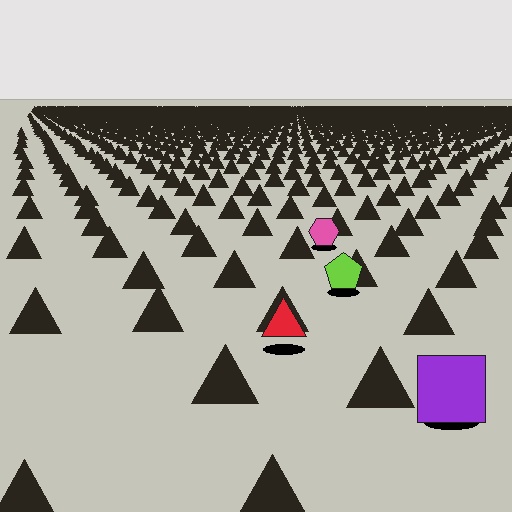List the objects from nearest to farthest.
From nearest to farthest: the purple square, the red triangle, the lime pentagon, the pink hexagon.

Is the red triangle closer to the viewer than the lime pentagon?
Yes. The red triangle is closer — you can tell from the texture gradient: the ground texture is coarser near it.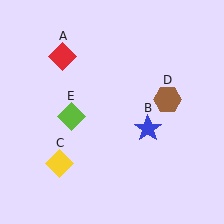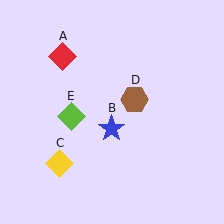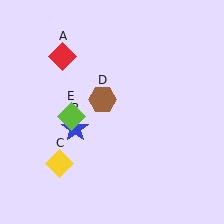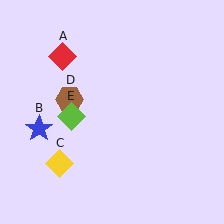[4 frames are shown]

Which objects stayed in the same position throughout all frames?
Red diamond (object A) and yellow diamond (object C) and lime diamond (object E) remained stationary.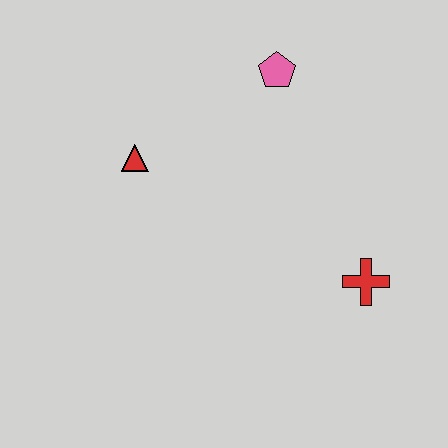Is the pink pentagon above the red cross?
Yes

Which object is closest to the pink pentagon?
The red triangle is closest to the pink pentagon.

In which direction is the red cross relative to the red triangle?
The red cross is to the right of the red triangle.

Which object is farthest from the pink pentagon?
The red cross is farthest from the pink pentagon.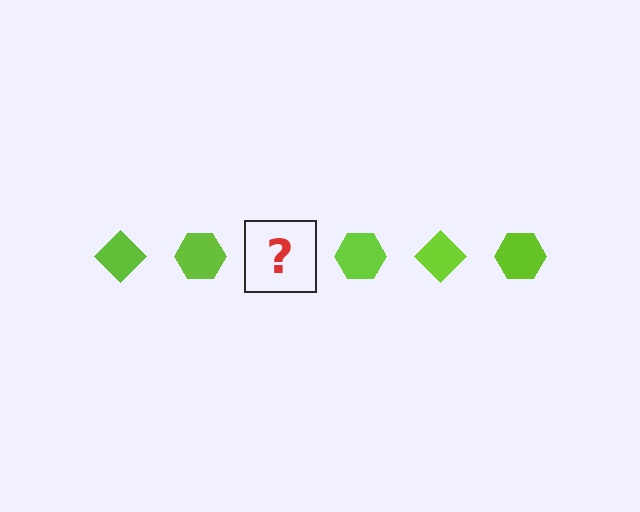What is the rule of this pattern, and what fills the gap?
The rule is that the pattern cycles through diamond, hexagon shapes in lime. The gap should be filled with a lime diamond.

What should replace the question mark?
The question mark should be replaced with a lime diamond.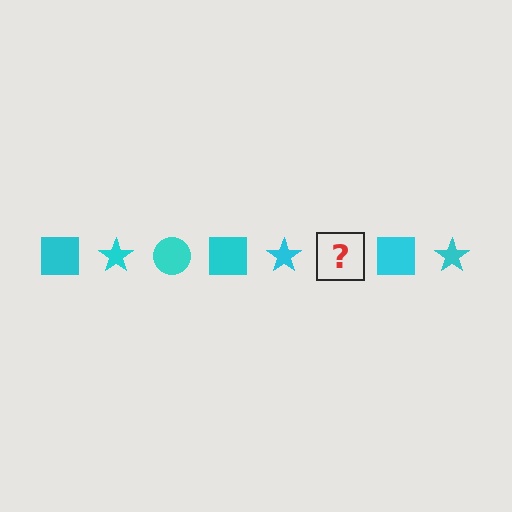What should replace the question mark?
The question mark should be replaced with a cyan circle.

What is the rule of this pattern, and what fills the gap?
The rule is that the pattern cycles through square, star, circle shapes in cyan. The gap should be filled with a cyan circle.